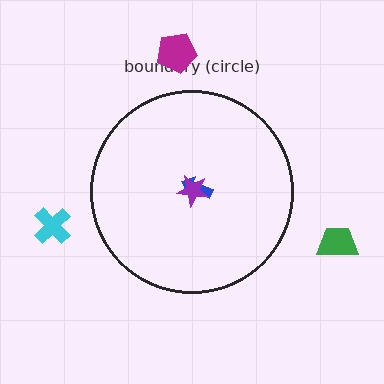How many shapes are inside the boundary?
2 inside, 3 outside.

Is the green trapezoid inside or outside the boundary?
Outside.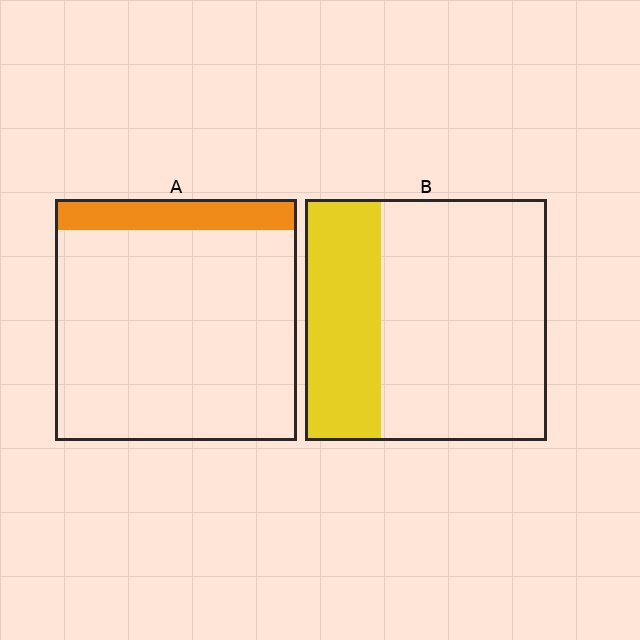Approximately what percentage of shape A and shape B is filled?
A is approximately 15% and B is approximately 30%.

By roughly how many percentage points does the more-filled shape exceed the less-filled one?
By roughly 20 percentage points (B over A).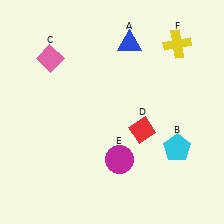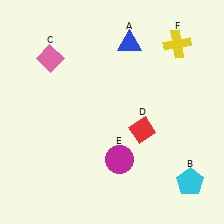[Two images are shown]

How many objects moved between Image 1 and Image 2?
1 object moved between the two images.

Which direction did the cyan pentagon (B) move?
The cyan pentagon (B) moved down.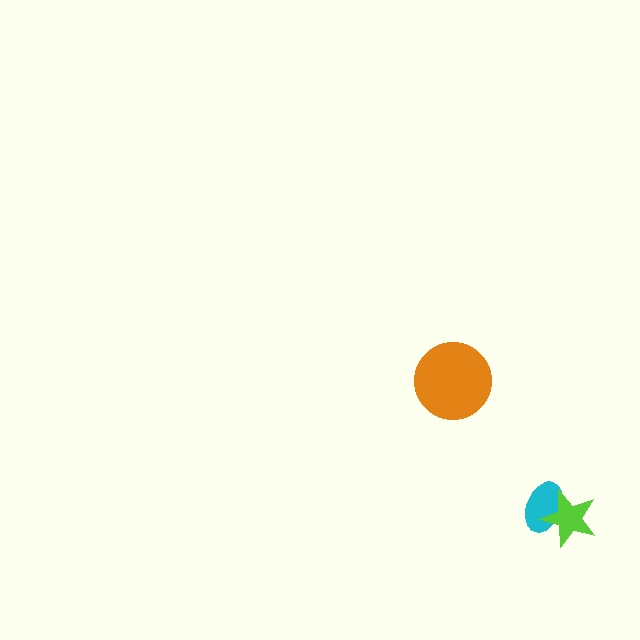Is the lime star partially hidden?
No, no other shape covers it.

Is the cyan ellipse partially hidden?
Yes, it is partially covered by another shape.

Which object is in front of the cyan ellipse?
The lime star is in front of the cyan ellipse.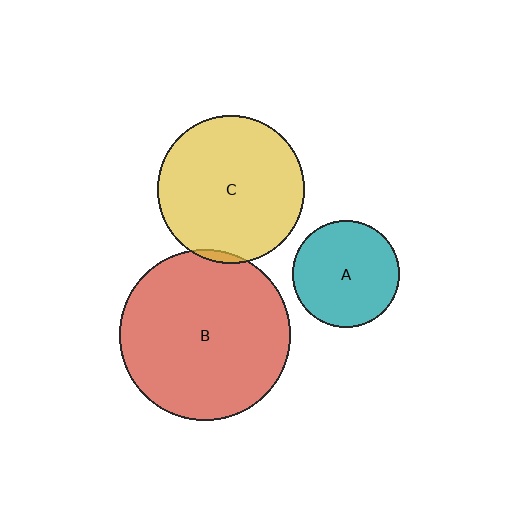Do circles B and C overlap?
Yes.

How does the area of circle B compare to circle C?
Approximately 1.3 times.